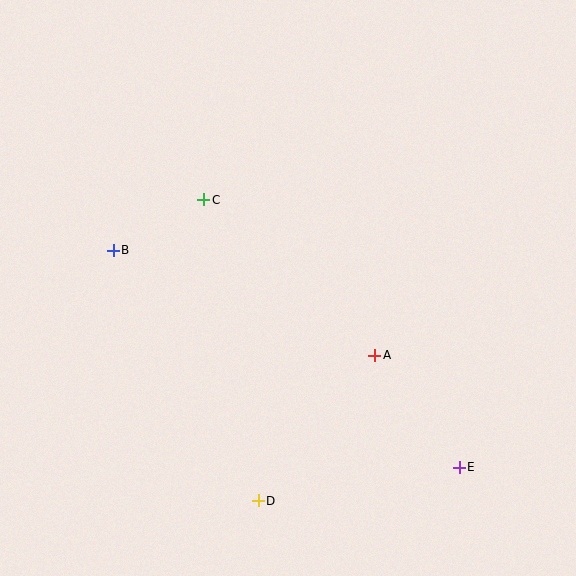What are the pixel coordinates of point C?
Point C is at (204, 200).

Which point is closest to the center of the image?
Point A at (375, 355) is closest to the center.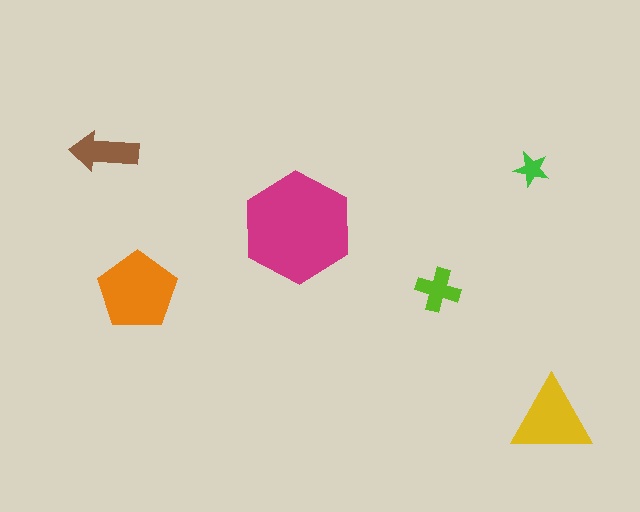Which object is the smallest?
The green star.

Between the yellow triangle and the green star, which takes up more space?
The yellow triangle.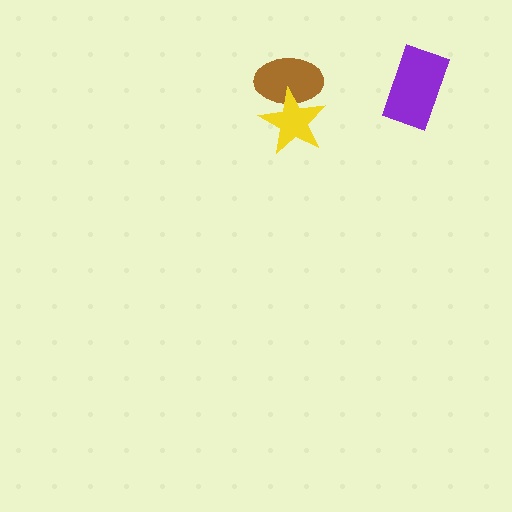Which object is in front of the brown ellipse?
The yellow star is in front of the brown ellipse.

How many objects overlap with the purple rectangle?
0 objects overlap with the purple rectangle.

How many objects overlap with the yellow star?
1 object overlaps with the yellow star.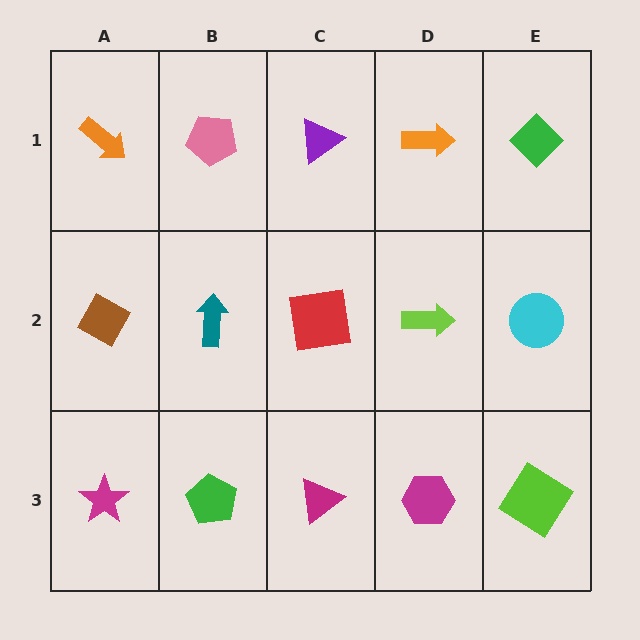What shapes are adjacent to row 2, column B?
A pink pentagon (row 1, column B), a green pentagon (row 3, column B), a brown diamond (row 2, column A), a red square (row 2, column C).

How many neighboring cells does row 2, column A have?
3.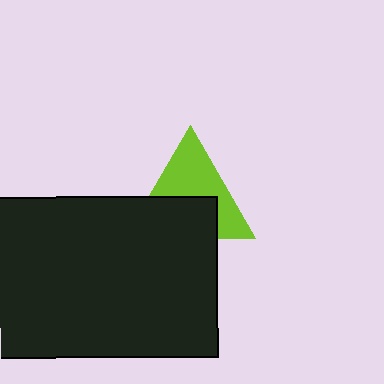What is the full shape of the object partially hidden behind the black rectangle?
The partially hidden object is a lime triangle.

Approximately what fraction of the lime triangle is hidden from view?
Roughly 47% of the lime triangle is hidden behind the black rectangle.